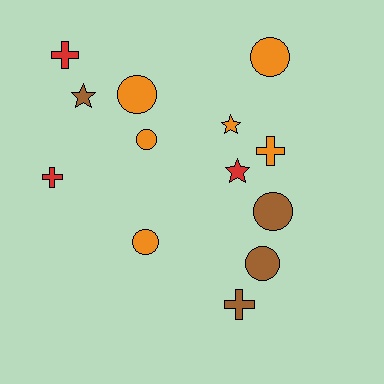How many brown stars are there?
There is 1 brown star.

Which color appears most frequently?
Orange, with 6 objects.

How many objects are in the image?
There are 13 objects.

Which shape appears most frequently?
Circle, with 6 objects.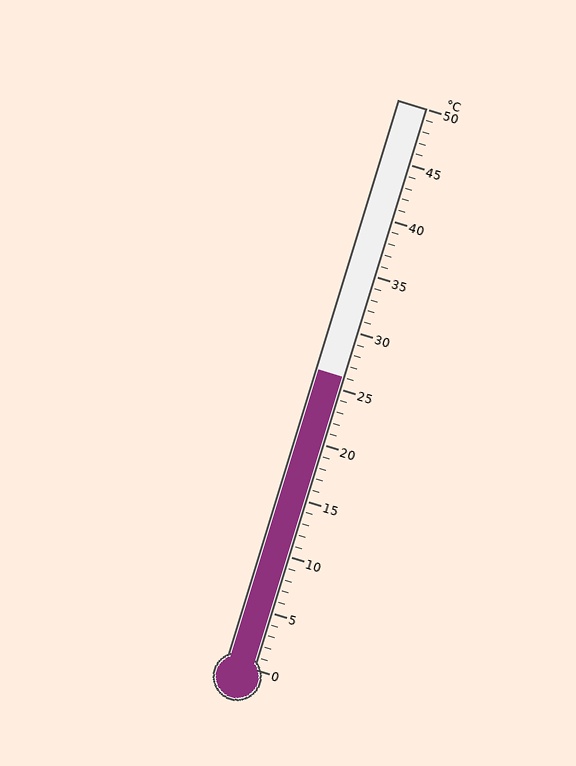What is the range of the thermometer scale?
The thermometer scale ranges from 0°C to 50°C.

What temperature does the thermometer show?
The thermometer shows approximately 26°C.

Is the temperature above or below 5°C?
The temperature is above 5°C.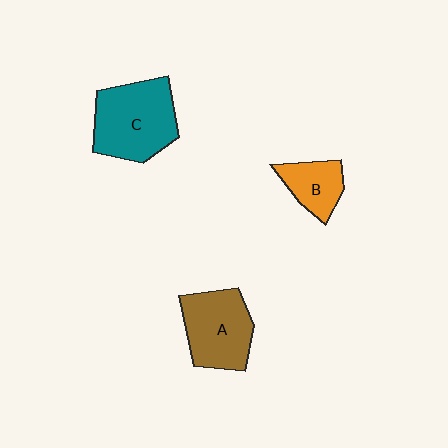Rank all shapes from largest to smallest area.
From largest to smallest: C (teal), A (brown), B (orange).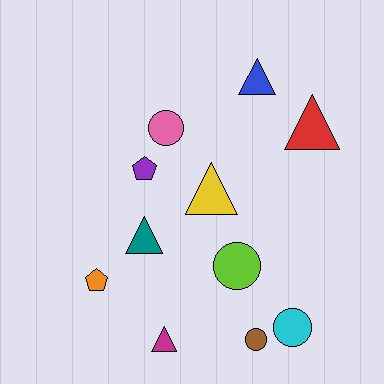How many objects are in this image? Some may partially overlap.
There are 11 objects.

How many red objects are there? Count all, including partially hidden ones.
There is 1 red object.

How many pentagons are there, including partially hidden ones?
There are 2 pentagons.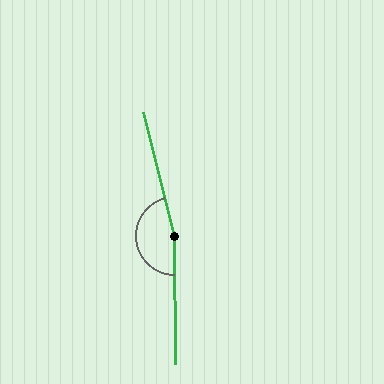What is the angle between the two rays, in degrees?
Approximately 166 degrees.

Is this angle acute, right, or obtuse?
It is obtuse.